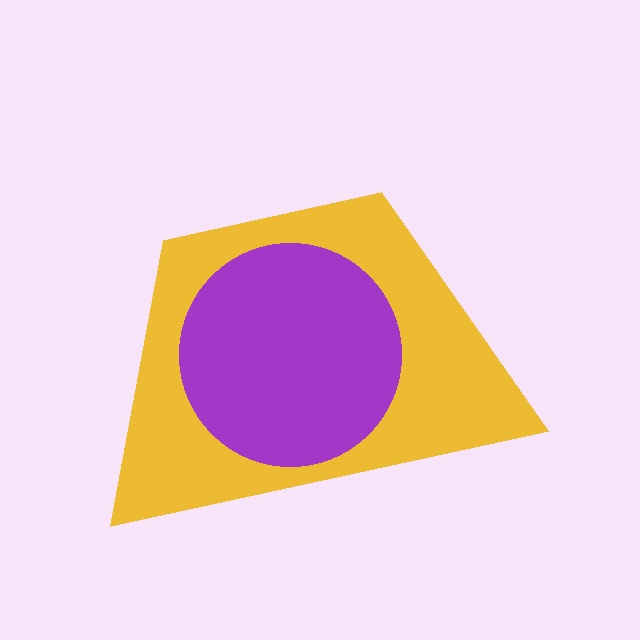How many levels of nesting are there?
2.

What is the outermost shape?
The yellow trapezoid.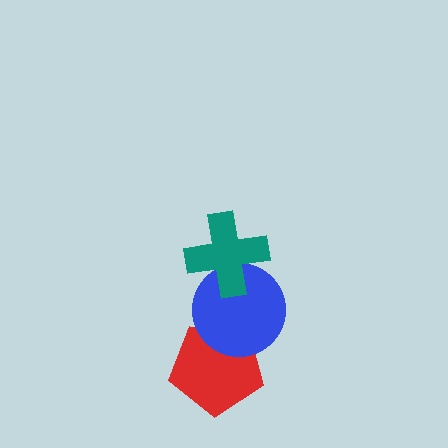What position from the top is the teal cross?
The teal cross is 1st from the top.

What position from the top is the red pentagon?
The red pentagon is 3rd from the top.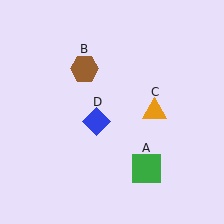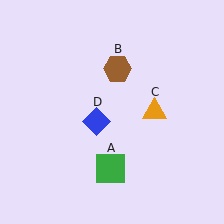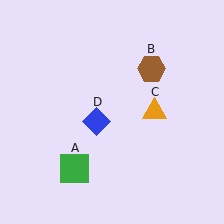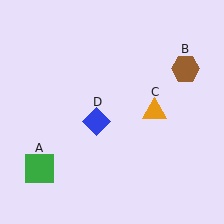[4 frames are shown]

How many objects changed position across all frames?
2 objects changed position: green square (object A), brown hexagon (object B).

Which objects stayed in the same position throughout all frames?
Orange triangle (object C) and blue diamond (object D) remained stationary.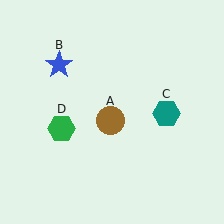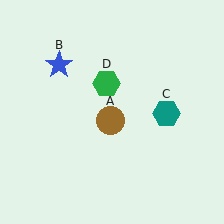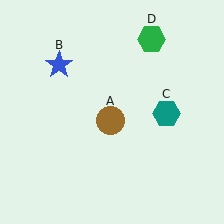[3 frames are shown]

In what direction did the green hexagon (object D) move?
The green hexagon (object D) moved up and to the right.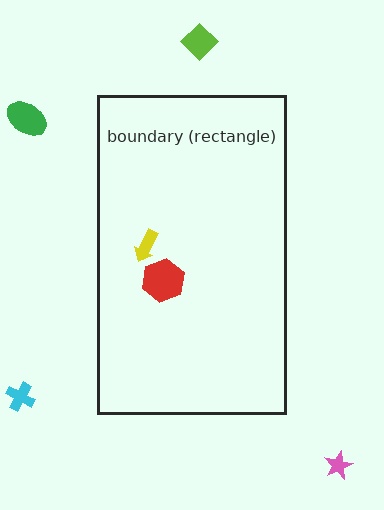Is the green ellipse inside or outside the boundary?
Outside.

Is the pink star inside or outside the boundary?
Outside.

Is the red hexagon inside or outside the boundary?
Inside.